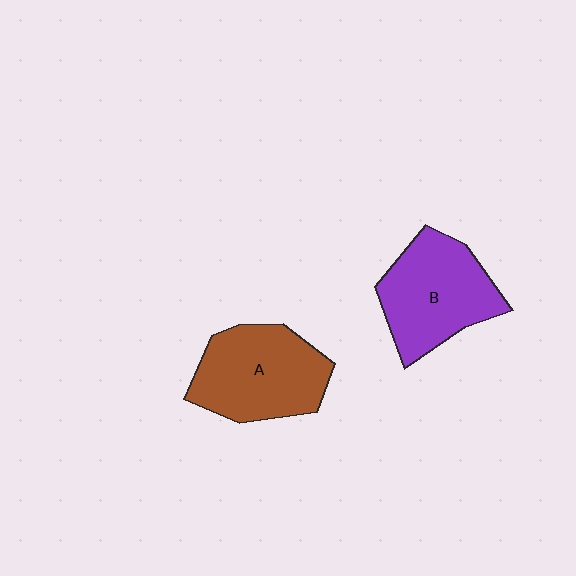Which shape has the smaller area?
Shape B (purple).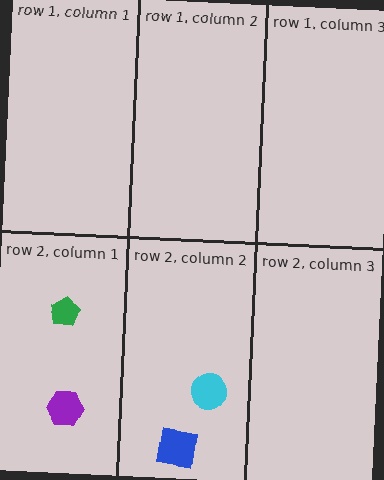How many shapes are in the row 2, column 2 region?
2.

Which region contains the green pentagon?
The row 2, column 1 region.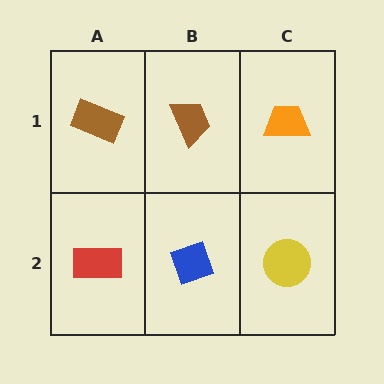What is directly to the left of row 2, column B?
A red rectangle.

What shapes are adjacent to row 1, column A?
A red rectangle (row 2, column A), a brown trapezoid (row 1, column B).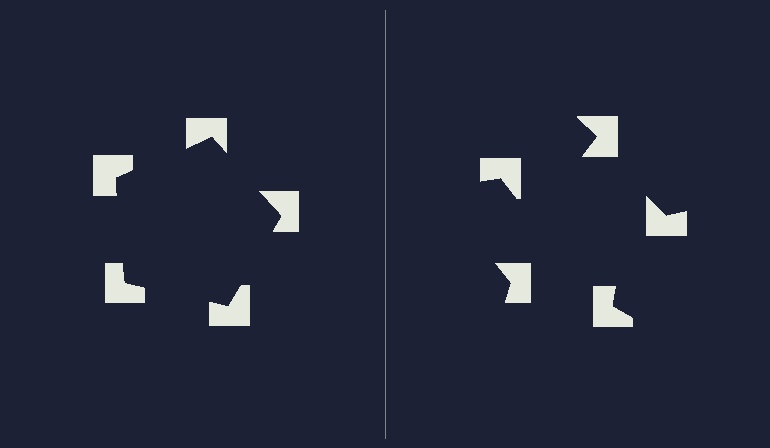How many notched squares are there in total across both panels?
10 — 5 on each side.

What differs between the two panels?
The notched squares are positioned identically on both sides; only the wedge orientations differ. On the left they align to a pentagon; on the right they are misaligned.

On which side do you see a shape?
An illusory pentagon appears on the left side. On the right side the wedge cuts are rotated, so no coherent shape forms.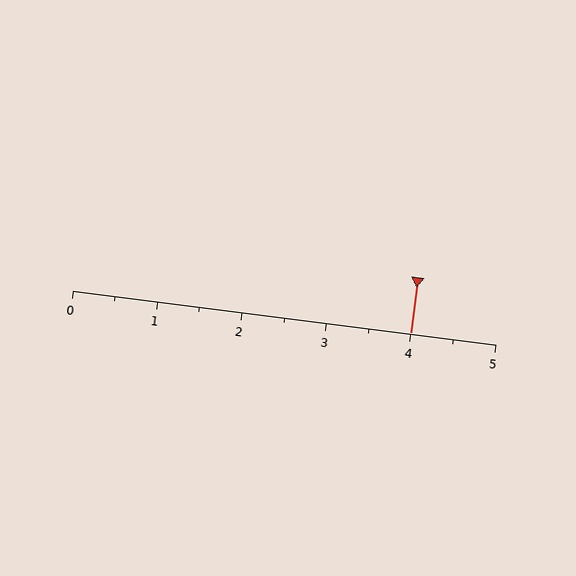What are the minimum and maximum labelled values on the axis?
The axis runs from 0 to 5.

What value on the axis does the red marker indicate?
The marker indicates approximately 4.